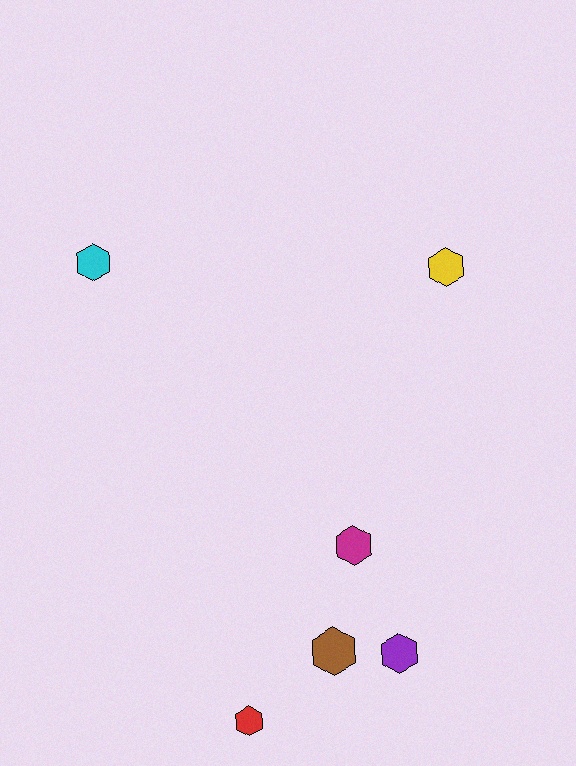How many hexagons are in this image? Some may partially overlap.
There are 6 hexagons.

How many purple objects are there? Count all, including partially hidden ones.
There is 1 purple object.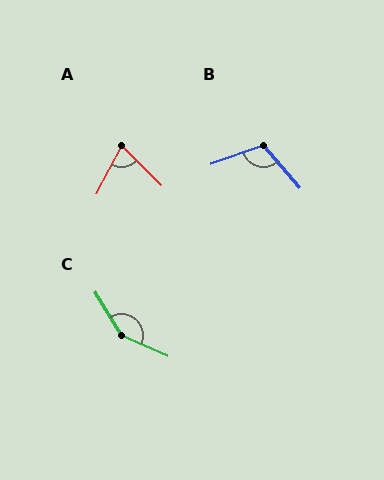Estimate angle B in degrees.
Approximately 111 degrees.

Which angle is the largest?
C, at approximately 145 degrees.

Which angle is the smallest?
A, at approximately 73 degrees.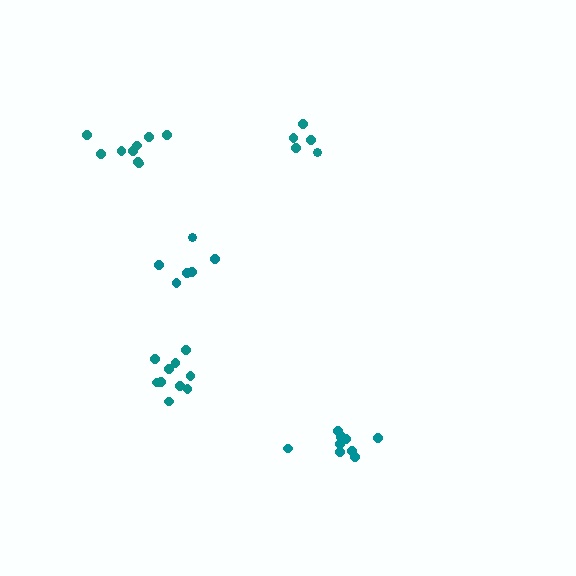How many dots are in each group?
Group 1: 5 dots, Group 2: 6 dots, Group 3: 11 dots, Group 4: 9 dots, Group 5: 10 dots (41 total).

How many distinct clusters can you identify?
There are 5 distinct clusters.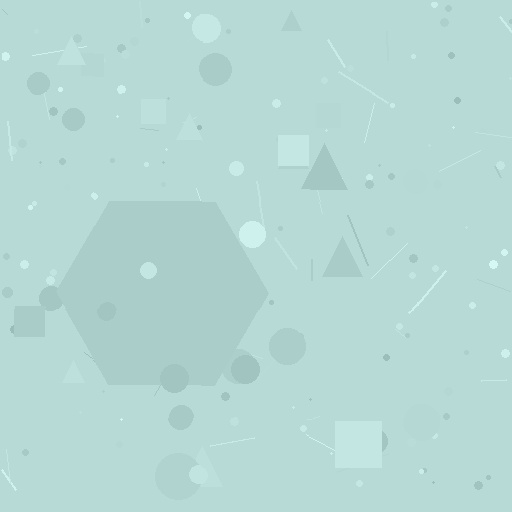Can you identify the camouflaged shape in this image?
The camouflaged shape is a hexagon.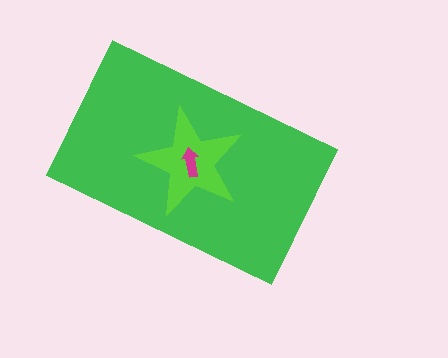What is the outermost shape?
The green rectangle.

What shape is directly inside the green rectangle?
The lime star.